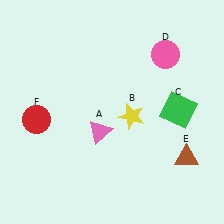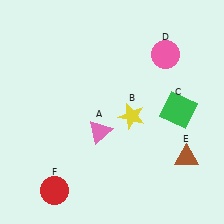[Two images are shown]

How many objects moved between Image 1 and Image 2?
1 object moved between the two images.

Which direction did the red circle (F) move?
The red circle (F) moved down.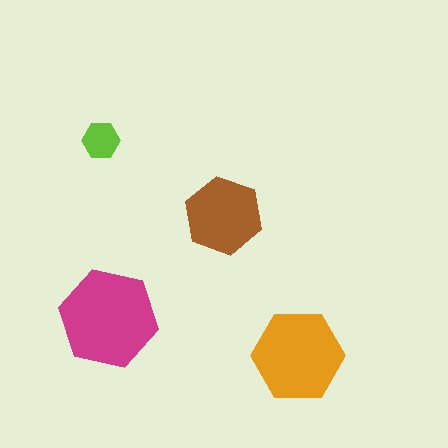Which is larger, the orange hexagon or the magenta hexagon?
The magenta one.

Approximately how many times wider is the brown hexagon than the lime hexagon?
About 2 times wider.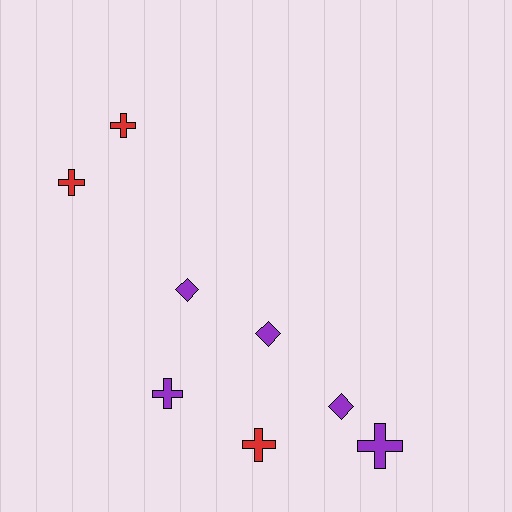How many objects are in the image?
There are 8 objects.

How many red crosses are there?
There are 3 red crosses.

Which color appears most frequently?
Purple, with 5 objects.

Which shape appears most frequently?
Cross, with 5 objects.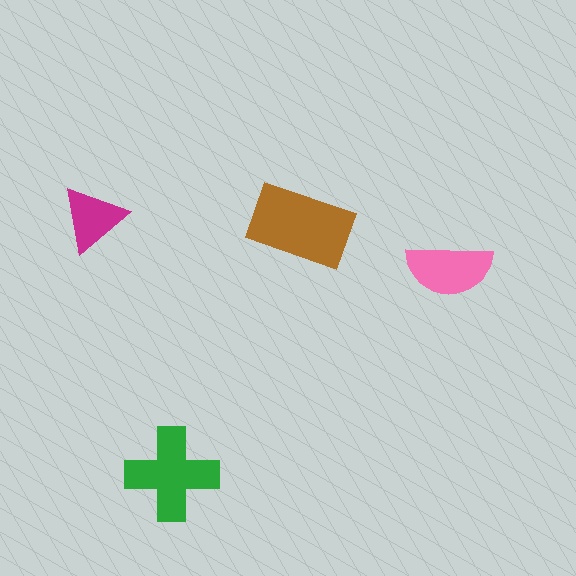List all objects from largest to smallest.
The brown rectangle, the green cross, the pink semicircle, the magenta triangle.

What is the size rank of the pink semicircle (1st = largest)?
3rd.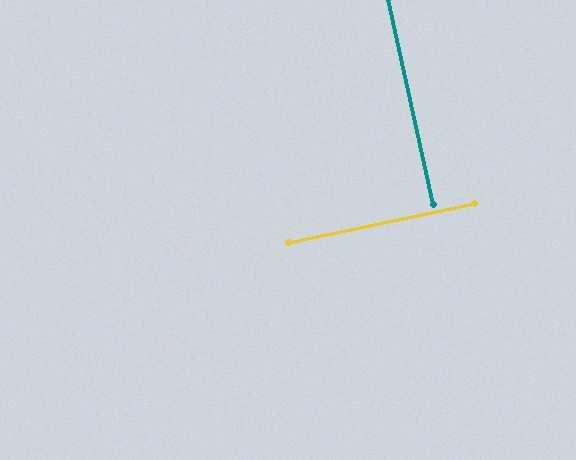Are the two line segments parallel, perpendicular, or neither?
Perpendicular — they meet at approximately 90°.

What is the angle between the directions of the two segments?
Approximately 90 degrees.